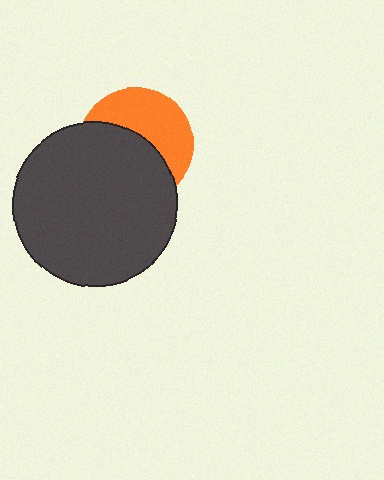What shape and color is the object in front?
The object in front is a dark gray circle.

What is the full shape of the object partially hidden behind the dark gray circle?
The partially hidden object is an orange circle.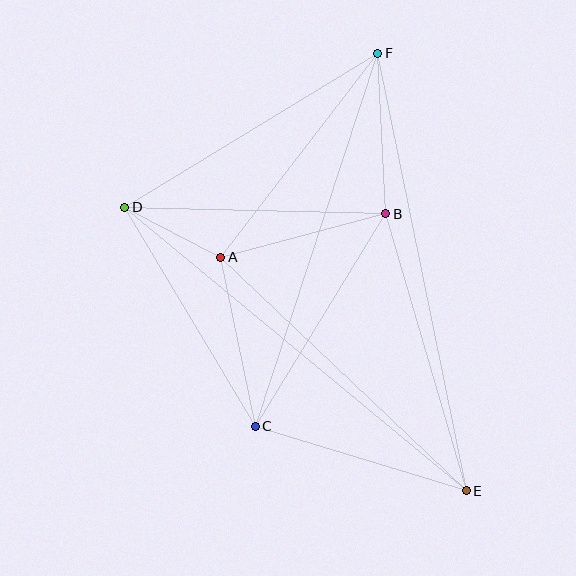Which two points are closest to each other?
Points A and D are closest to each other.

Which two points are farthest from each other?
Points E and F are farthest from each other.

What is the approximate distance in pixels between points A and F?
The distance between A and F is approximately 258 pixels.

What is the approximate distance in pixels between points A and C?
The distance between A and C is approximately 173 pixels.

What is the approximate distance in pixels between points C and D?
The distance between C and D is approximately 255 pixels.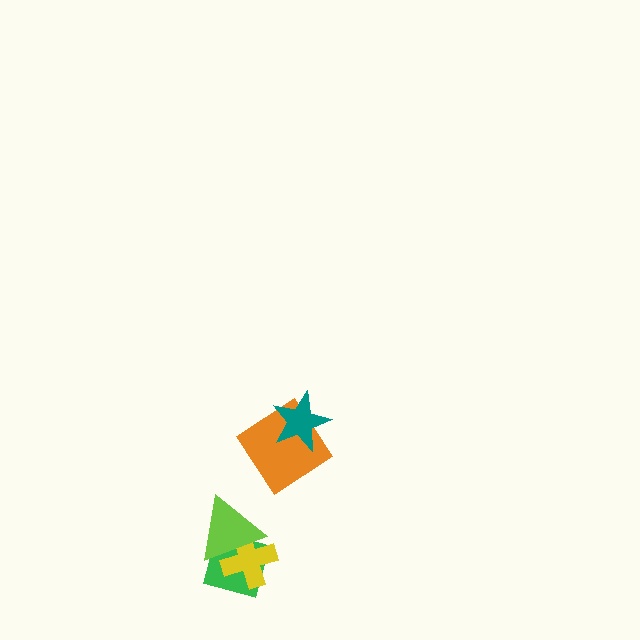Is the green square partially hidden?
Yes, it is partially covered by another shape.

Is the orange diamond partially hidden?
Yes, it is partially covered by another shape.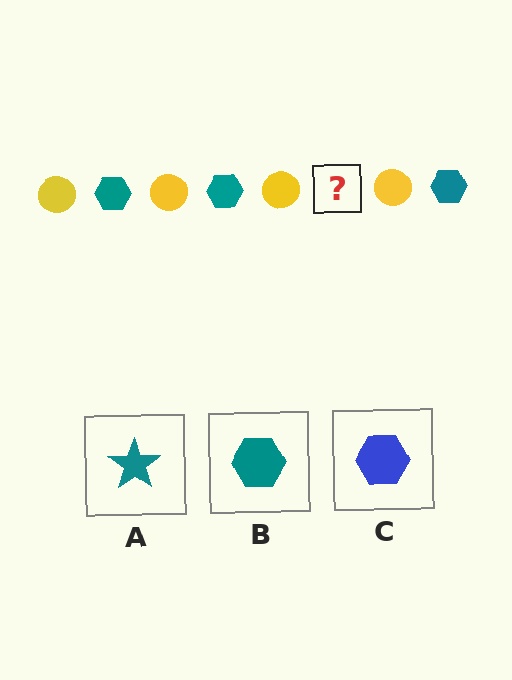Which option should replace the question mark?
Option B.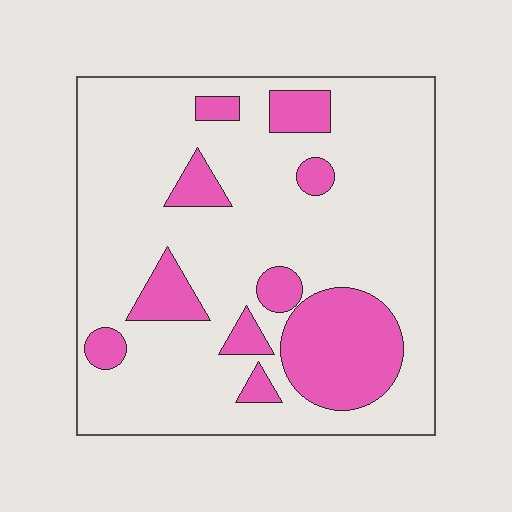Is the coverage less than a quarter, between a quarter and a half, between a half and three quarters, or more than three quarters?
Less than a quarter.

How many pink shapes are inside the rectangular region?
10.